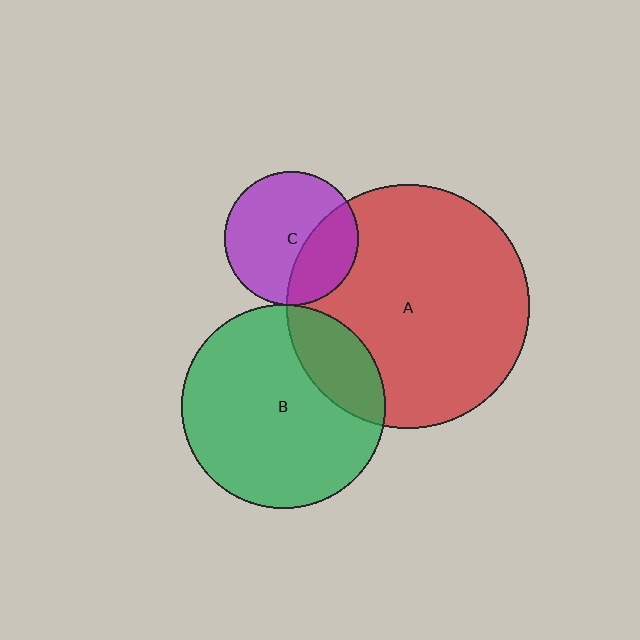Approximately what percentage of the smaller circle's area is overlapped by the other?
Approximately 20%.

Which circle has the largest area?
Circle A (red).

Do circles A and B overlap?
Yes.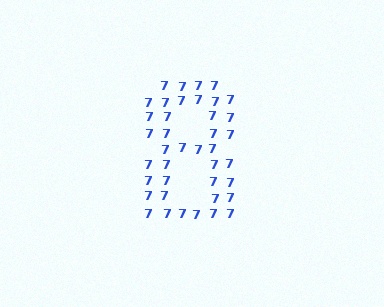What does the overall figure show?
The overall figure shows the digit 8.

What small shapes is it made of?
It is made of small digit 7's.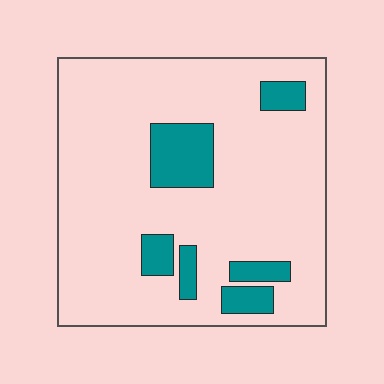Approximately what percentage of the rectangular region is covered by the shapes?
Approximately 15%.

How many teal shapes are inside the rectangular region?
6.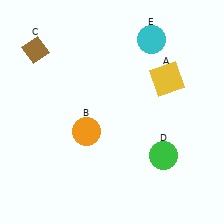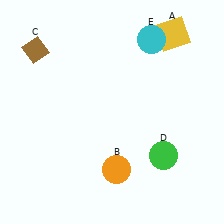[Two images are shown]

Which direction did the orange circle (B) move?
The orange circle (B) moved down.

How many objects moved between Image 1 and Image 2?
2 objects moved between the two images.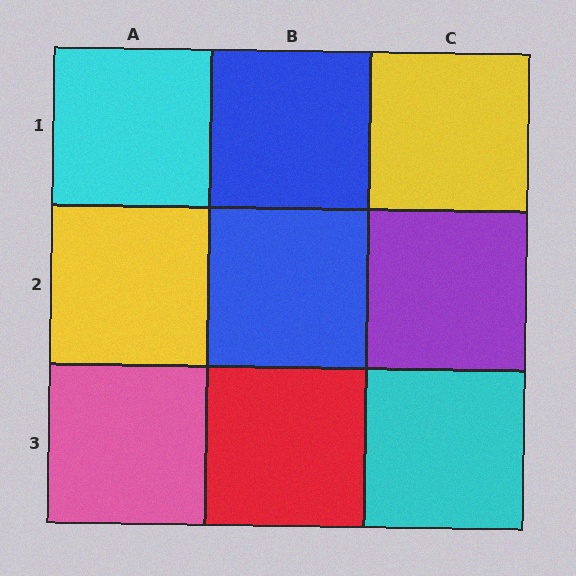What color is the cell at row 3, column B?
Red.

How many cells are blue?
2 cells are blue.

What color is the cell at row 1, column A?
Cyan.